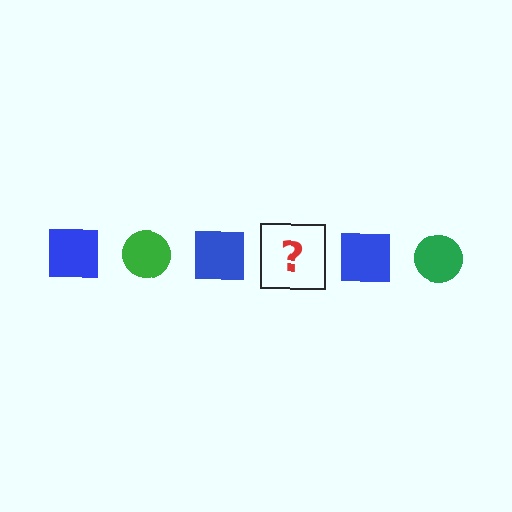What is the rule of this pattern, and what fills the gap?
The rule is that the pattern alternates between blue square and green circle. The gap should be filled with a green circle.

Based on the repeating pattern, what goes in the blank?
The blank should be a green circle.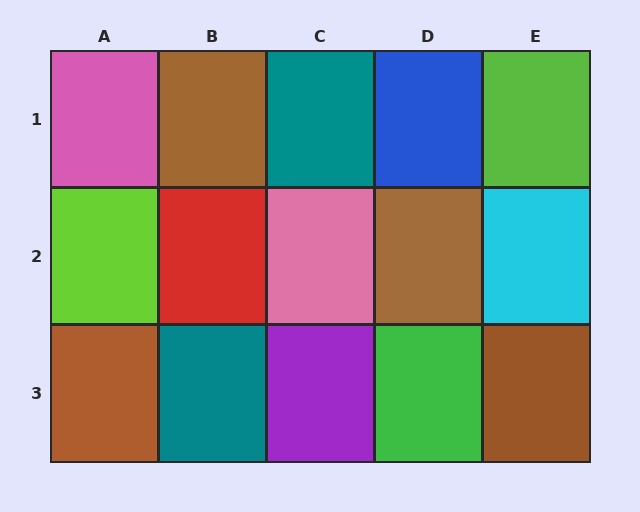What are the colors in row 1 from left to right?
Pink, brown, teal, blue, lime.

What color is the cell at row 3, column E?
Brown.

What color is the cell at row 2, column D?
Brown.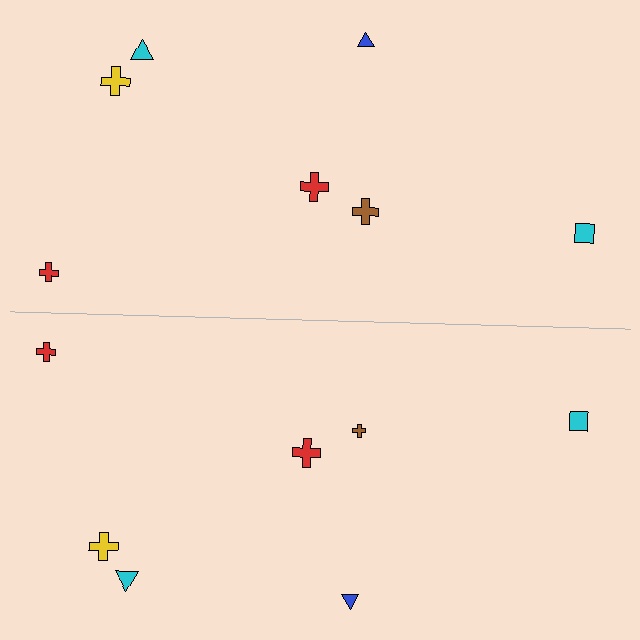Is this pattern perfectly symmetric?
No, the pattern is not perfectly symmetric. The brown cross on the bottom side has a different size than its mirror counterpart.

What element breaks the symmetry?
The brown cross on the bottom side has a different size than its mirror counterpart.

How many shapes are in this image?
There are 14 shapes in this image.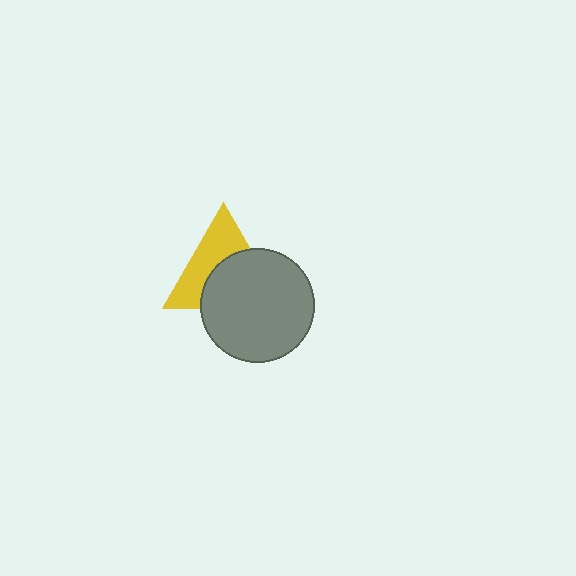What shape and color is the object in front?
The object in front is a gray circle.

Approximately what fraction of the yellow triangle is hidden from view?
Roughly 52% of the yellow triangle is hidden behind the gray circle.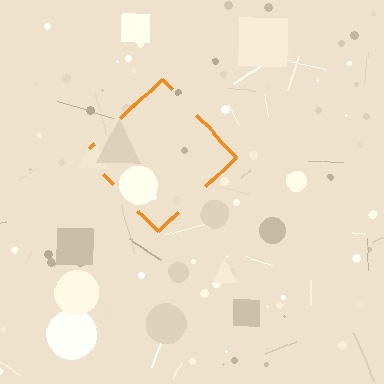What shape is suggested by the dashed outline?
The dashed outline suggests a diamond.